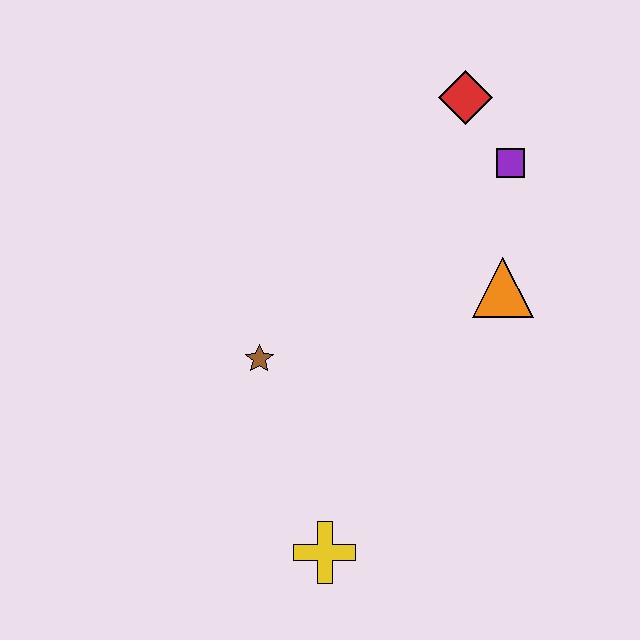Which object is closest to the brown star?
The yellow cross is closest to the brown star.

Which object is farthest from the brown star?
The red diamond is farthest from the brown star.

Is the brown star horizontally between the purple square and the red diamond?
No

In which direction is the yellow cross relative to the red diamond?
The yellow cross is below the red diamond.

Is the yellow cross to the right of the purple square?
No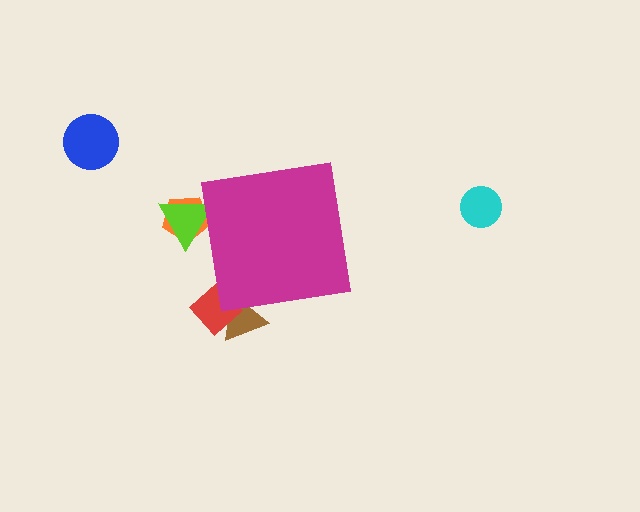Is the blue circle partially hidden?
No, the blue circle is fully visible.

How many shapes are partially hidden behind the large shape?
4 shapes are partially hidden.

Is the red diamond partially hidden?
Yes, the red diamond is partially hidden behind the magenta square.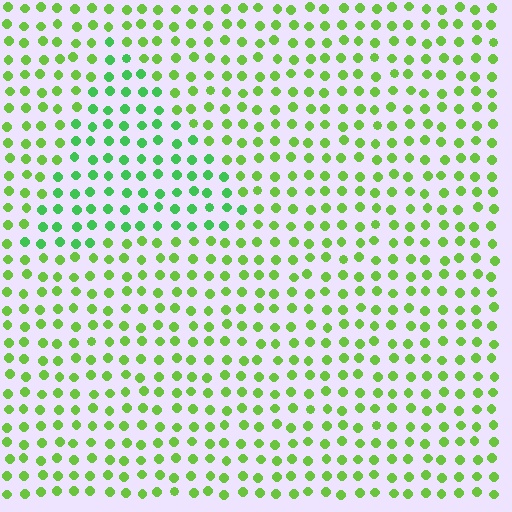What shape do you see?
I see a triangle.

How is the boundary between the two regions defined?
The boundary is defined purely by a slight shift in hue (about 29 degrees). Spacing, size, and orientation are identical on both sides.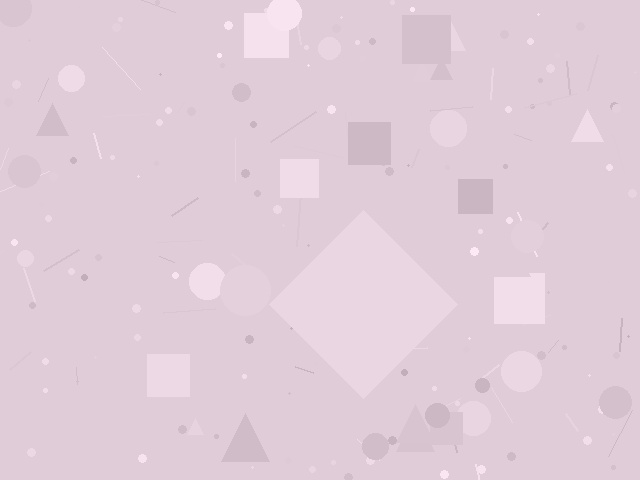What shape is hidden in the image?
A diamond is hidden in the image.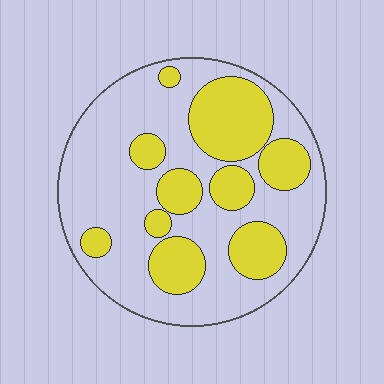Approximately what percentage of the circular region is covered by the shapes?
Approximately 35%.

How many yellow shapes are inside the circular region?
10.